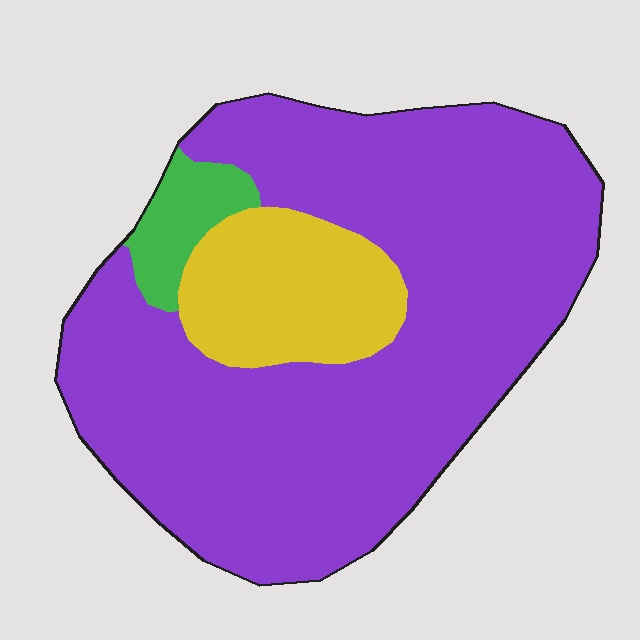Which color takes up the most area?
Purple, at roughly 80%.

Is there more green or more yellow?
Yellow.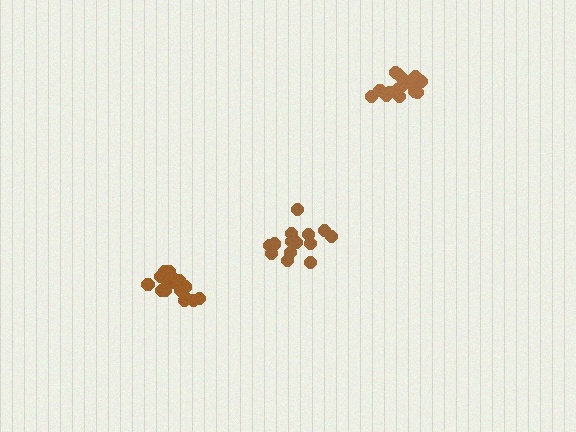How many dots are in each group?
Group 1: 18 dots, Group 2: 14 dots, Group 3: 19 dots (51 total).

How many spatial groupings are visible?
There are 3 spatial groupings.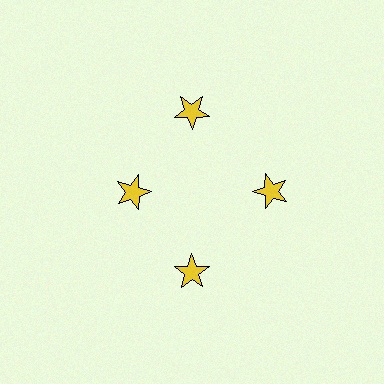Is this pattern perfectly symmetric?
No. The 4 yellow stars are arranged in a ring, but one element near the 9 o'clock position is pulled inward toward the center, breaking the 4-fold rotational symmetry.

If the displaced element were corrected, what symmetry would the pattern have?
It would have 4-fold rotational symmetry — the pattern would map onto itself every 90 degrees.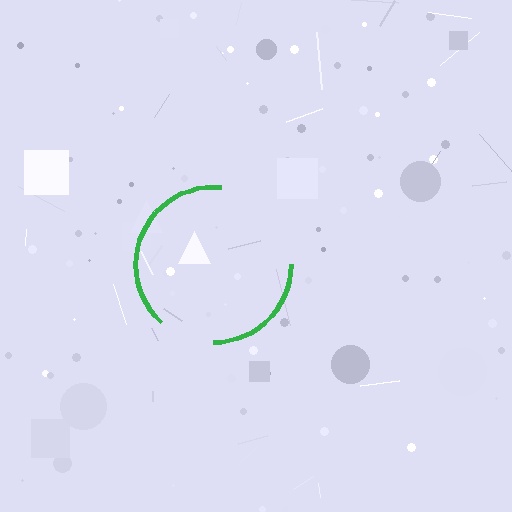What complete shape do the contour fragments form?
The contour fragments form a circle.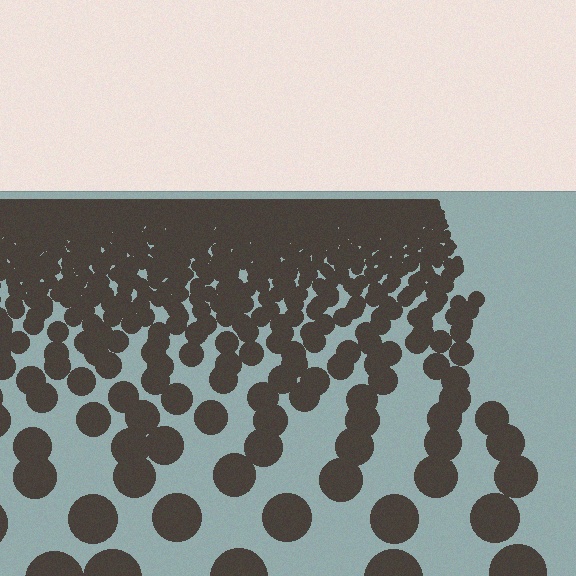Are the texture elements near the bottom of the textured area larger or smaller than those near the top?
Larger. Near the bottom, elements are closer to the viewer and appear at a bigger on-screen size.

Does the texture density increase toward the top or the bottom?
Density increases toward the top.